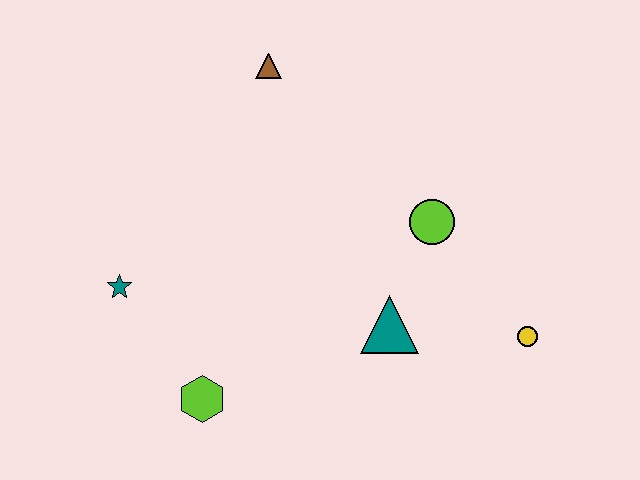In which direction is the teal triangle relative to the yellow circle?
The teal triangle is to the left of the yellow circle.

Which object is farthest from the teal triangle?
The brown triangle is farthest from the teal triangle.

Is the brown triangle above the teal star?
Yes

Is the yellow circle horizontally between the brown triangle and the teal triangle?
No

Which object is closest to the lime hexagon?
The teal star is closest to the lime hexagon.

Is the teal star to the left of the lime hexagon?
Yes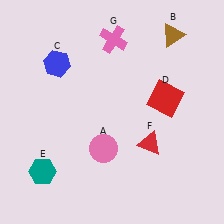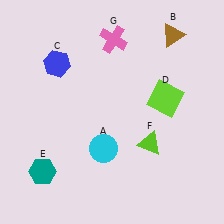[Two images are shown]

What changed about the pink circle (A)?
In Image 1, A is pink. In Image 2, it changed to cyan.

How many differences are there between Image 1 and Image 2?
There are 3 differences between the two images.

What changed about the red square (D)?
In Image 1, D is red. In Image 2, it changed to lime.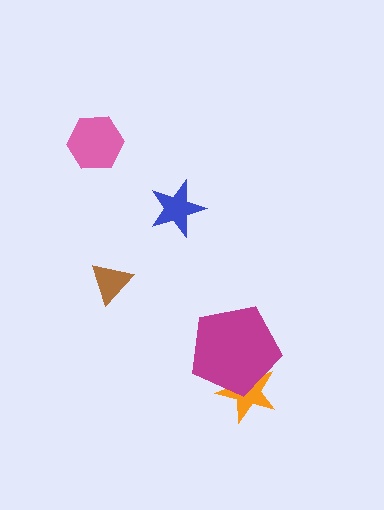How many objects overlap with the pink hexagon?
0 objects overlap with the pink hexagon.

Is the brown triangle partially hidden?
No, no other shape covers it.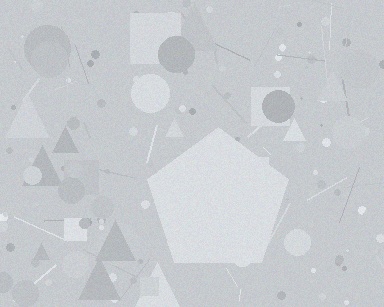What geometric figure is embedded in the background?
A pentagon is embedded in the background.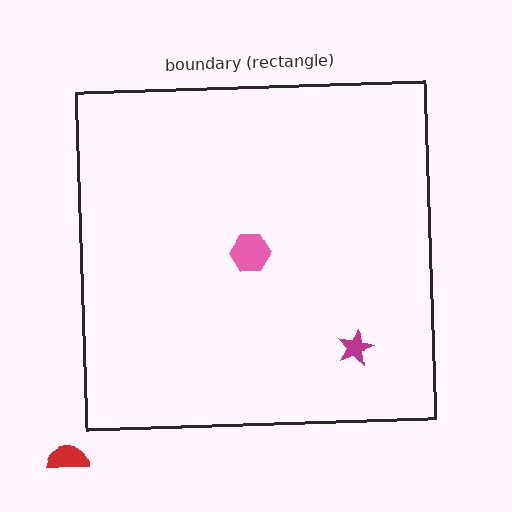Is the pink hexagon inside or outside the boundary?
Inside.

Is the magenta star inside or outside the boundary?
Inside.